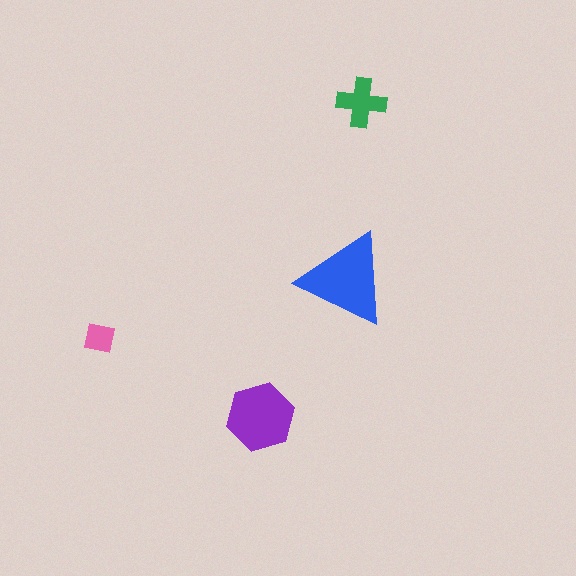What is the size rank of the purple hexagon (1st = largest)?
2nd.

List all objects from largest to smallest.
The blue triangle, the purple hexagon, the green cross, the pink square.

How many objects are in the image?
There are 4 objects in the image.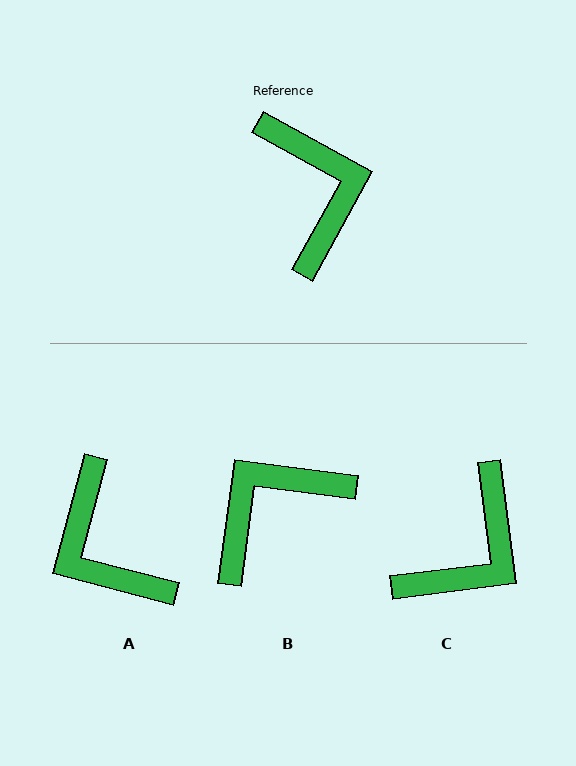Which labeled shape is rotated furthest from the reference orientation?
A, about 166 degrees away.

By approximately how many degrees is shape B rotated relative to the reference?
Approximately 111 degrees counter-clockwise.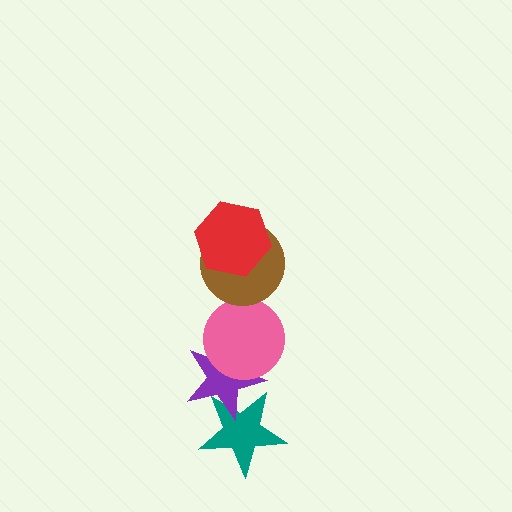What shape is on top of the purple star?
The pink circle is on top of the purple star.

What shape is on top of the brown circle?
The red hexagon is on top of the brown circle.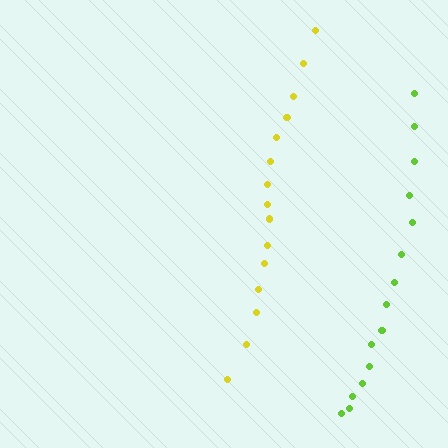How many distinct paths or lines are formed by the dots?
There are 2 distinct paths.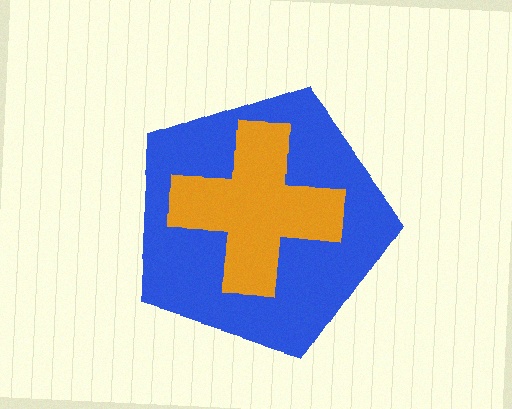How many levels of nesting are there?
2.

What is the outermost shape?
The blue pentagon.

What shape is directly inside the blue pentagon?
The orange cross.